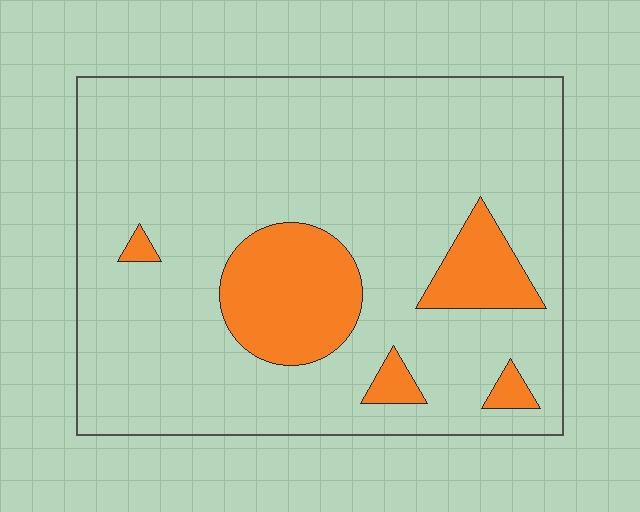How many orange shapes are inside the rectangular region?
5.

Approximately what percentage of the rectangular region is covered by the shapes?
Approximately 15%.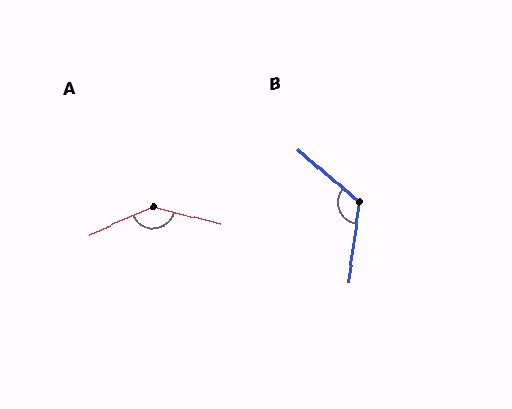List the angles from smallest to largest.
B (123°), A (143°).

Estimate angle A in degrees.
Approximately 143 degrees.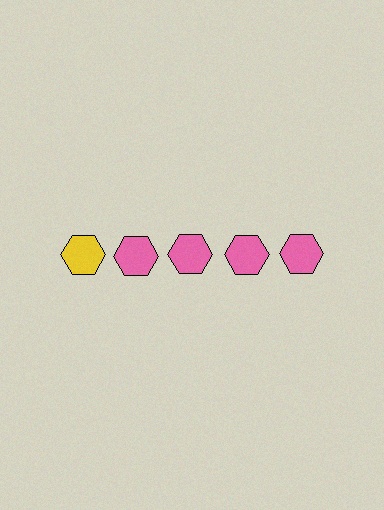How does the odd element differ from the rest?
It has a different color: yellow instead of pink.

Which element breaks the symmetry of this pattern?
The yellow hexagon in the top row, leftmost column breaks the symmetry. All other shapes are pink hexagons.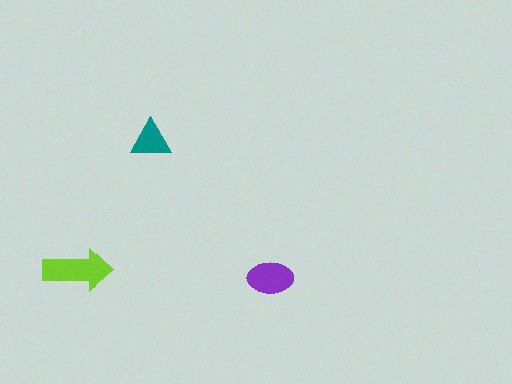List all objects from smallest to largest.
The teal triangle, the purple ellipse, the lime arrow.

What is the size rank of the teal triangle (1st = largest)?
3rd.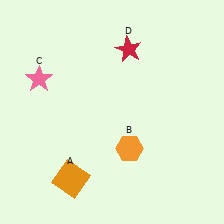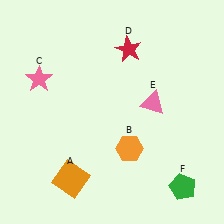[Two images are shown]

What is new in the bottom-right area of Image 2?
A green pentagon (F) was added in the bottom-right area of Image 2.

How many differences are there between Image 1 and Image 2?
There are 2 differences between the two images.